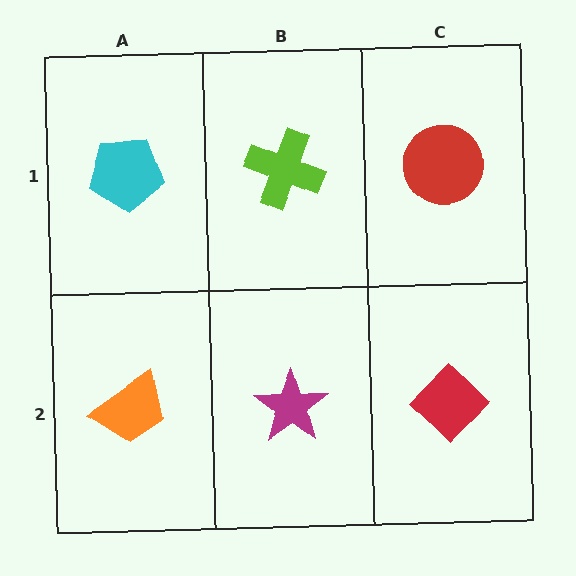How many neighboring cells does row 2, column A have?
2.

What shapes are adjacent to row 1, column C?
A red diamond (row 2, column C), a lime cross (row 1, column B).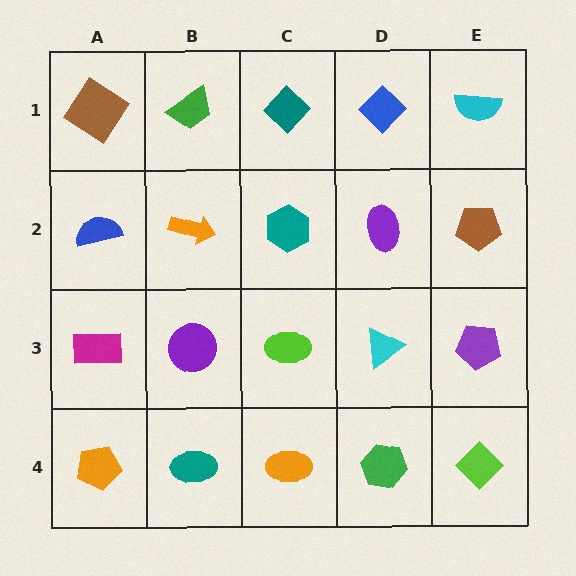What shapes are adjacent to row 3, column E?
A brown pentagon (row 2, column E), a lime diamond (row 4, column E), a cyan triangle (row 3, column D).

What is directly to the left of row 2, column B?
A blue semicircle.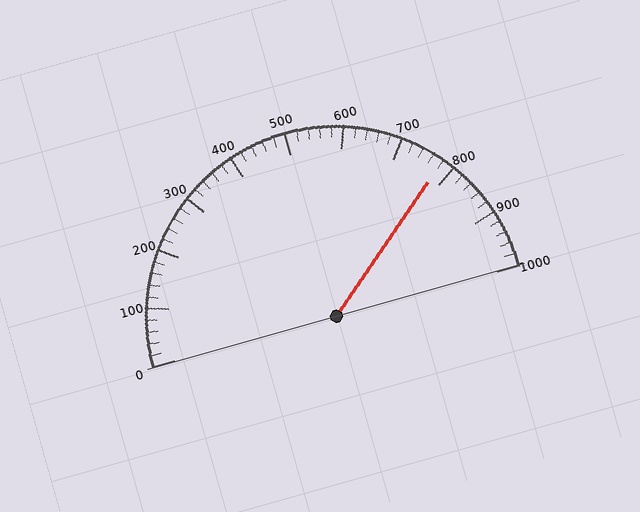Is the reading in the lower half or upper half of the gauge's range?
The reading is in the upper half of the range (0 to 1000).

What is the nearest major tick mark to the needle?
The nearest major tick mark is 800.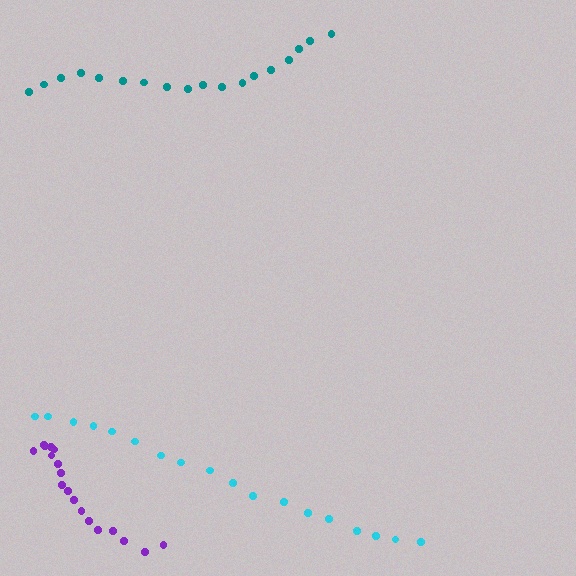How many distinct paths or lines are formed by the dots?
There are 3 distinct paths.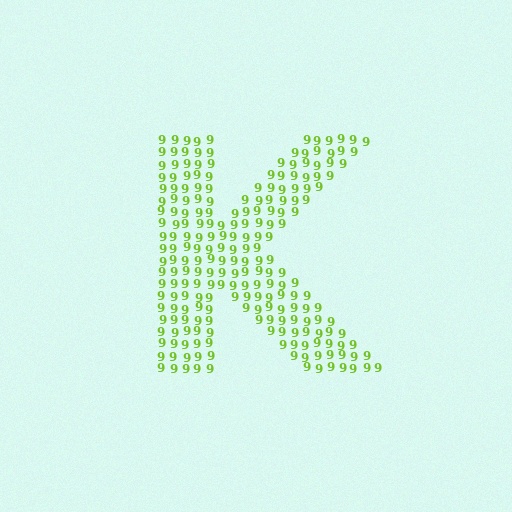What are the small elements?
The small elements are digit 9's.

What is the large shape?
The large shape is the letter K.